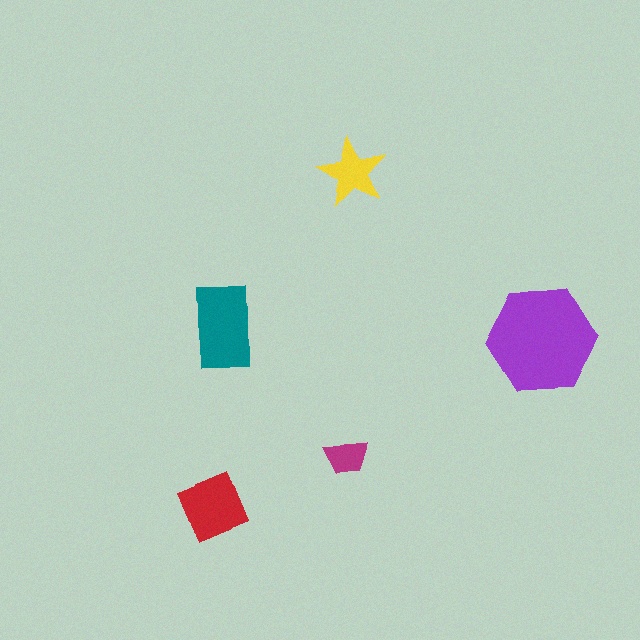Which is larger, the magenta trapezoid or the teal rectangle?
The teal rectangle.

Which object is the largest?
The purple hexagon.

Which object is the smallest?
The magenta trapezoid.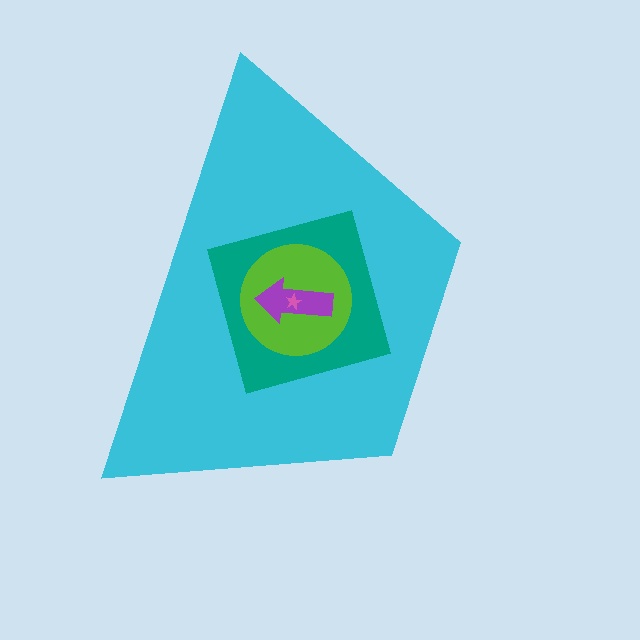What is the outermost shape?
The cyan trapezoid.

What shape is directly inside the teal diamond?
The lime circle.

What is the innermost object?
The pink star.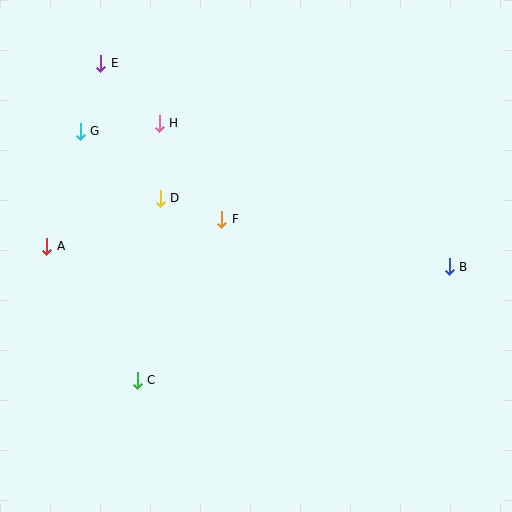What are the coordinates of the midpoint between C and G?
The midpoint between C and G is at (109, 256).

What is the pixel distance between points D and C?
The distance between D and C is 183 pixels.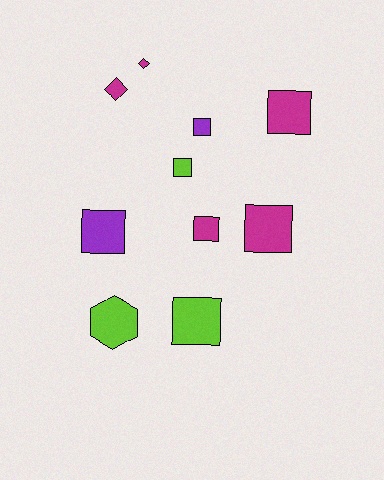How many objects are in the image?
There are 10 objects.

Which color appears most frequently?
Magenta, with 5 objects.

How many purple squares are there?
There are 2 purple squares.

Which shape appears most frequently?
Square, with 7 objects.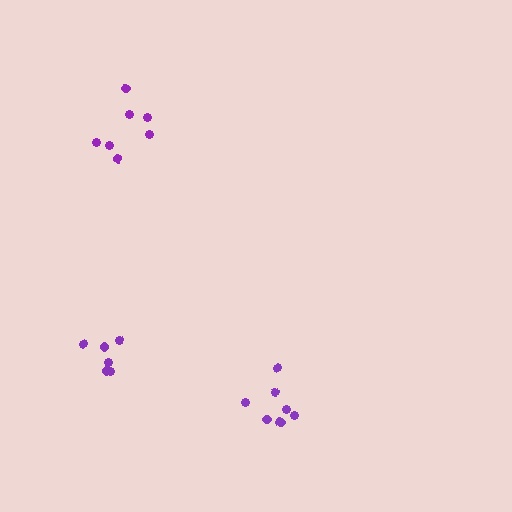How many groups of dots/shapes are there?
There are 3 groups.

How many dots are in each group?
Group 1: 7 dots, Group 2: 6 dots, Group 3: 8 dots (21 total).